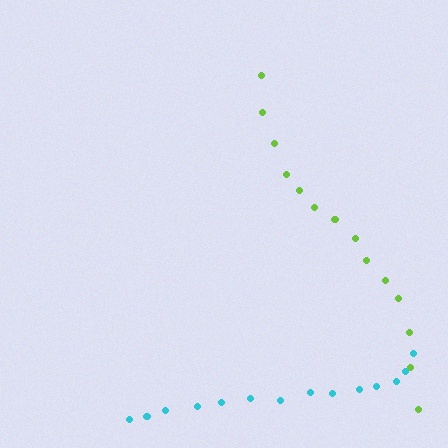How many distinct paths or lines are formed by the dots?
There are 2 distinct paths.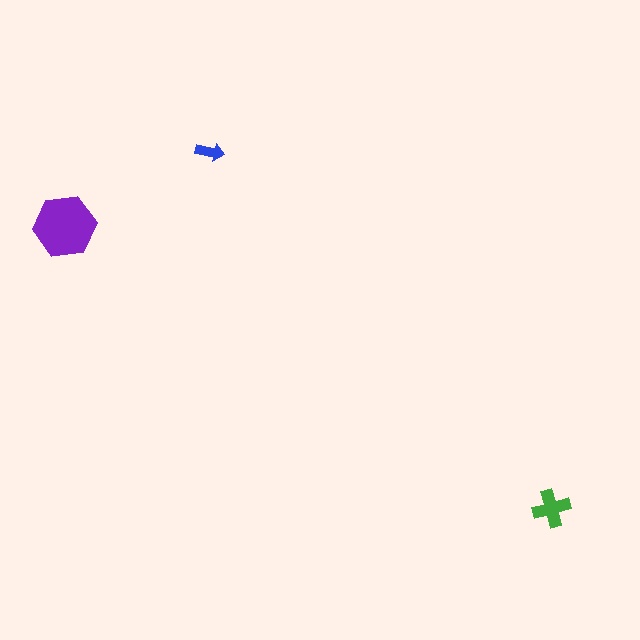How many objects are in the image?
There are 3 objects in the image.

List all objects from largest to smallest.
The purple hexagon, the green cross, the blue arrow.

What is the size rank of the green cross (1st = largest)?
2nd.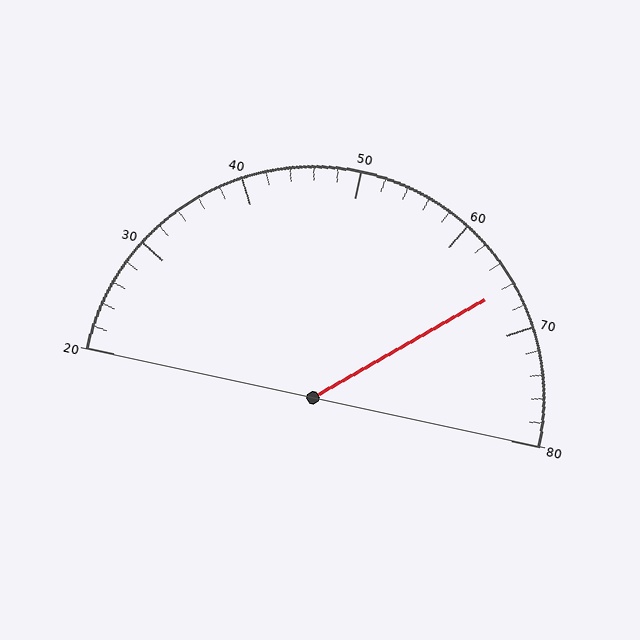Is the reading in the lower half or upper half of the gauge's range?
The reading is in the upper half of the range (20 to 80).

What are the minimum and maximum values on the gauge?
The gauge ranges from 20 to 80.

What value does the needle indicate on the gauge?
The needle indicates approximately 66.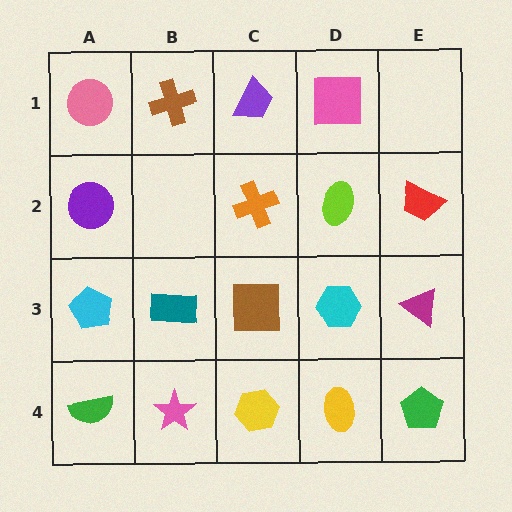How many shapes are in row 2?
4 shapes.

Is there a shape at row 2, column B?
No, that cell is empty.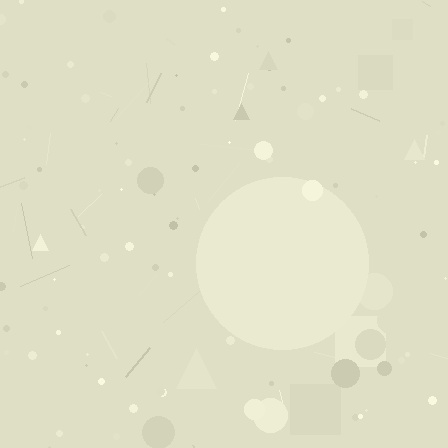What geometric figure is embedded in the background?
A circle is embedded in the background.